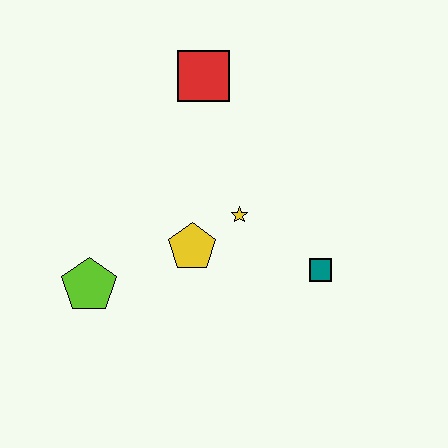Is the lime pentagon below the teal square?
Yes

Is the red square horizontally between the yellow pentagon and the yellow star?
Yes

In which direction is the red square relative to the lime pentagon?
The red square is above the lime pentagon.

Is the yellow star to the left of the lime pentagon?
No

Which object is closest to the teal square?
The yellow star is closest to the teal square.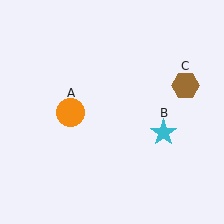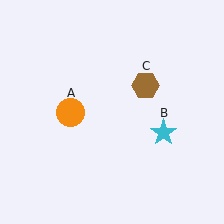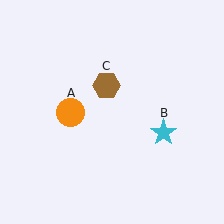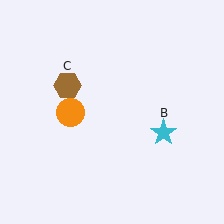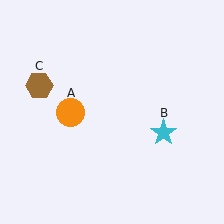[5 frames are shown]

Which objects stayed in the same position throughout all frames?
Orange circle (object A) and cyan star (object B) remained stationary.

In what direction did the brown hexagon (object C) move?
The brown hexagon (object C) moved left.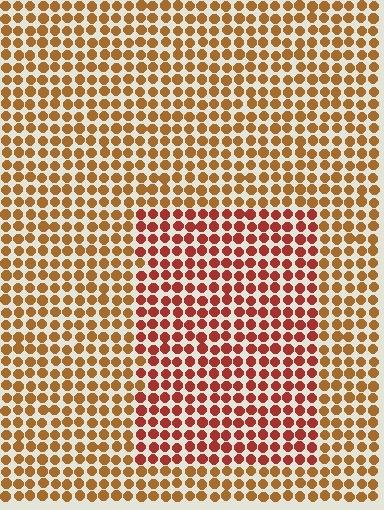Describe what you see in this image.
The image is filled with small brown elements in a uniform arrangement. A rectangle-shaped region is visible where the elements are tinted to a slightly different hue, forming a subtle color boundary.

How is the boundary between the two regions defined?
The boundary is defined purely by a slight shift in hue (about 30 degrees). Spacing, size, and orientation are identical on both sides.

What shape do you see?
I see a rectangle.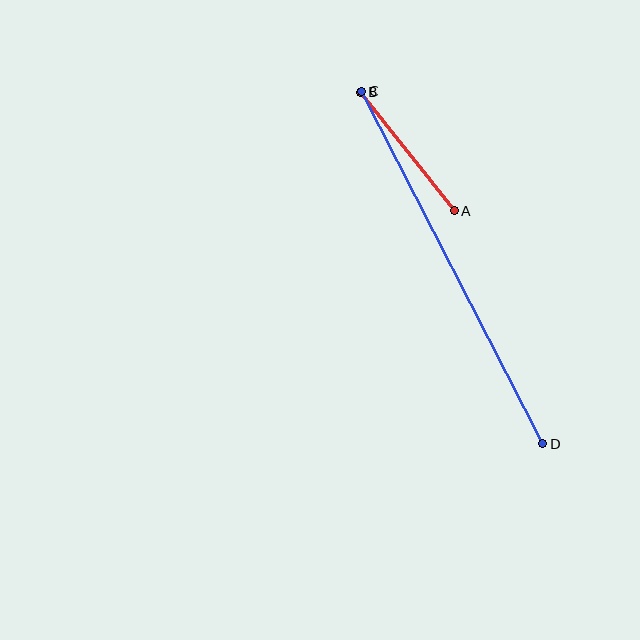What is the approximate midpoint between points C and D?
The midpoint is at approximately (452, 267) pixels.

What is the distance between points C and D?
The distance is approximately 396 pixels.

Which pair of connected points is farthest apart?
Points C and D are farthest apart.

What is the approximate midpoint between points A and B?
The midpoint is at approximately (408, 151) pixels.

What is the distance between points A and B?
The distance is approximately 151 pixels.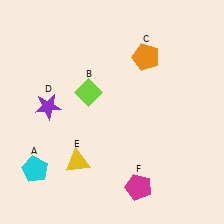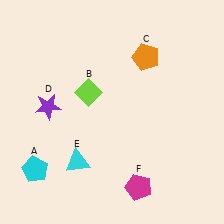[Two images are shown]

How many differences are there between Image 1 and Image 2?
There is 1 difference between the two images.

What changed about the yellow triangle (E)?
In Image 1, E is yellow. In Image 2, it changed to cyan.